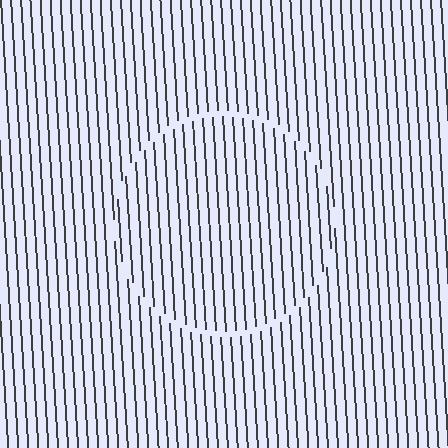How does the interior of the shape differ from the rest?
The interior of the shape contains the same grating, shifted by half a period — the contour is defined by the phase discontinuity where line-ends from the inner and outer gratings abut.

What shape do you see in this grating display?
An illusory circle. The interior of the shape contains the same grating, shifted by half a period — the contour is defined by the phase discontinuity where line-ends from the inner and outer gratings abut.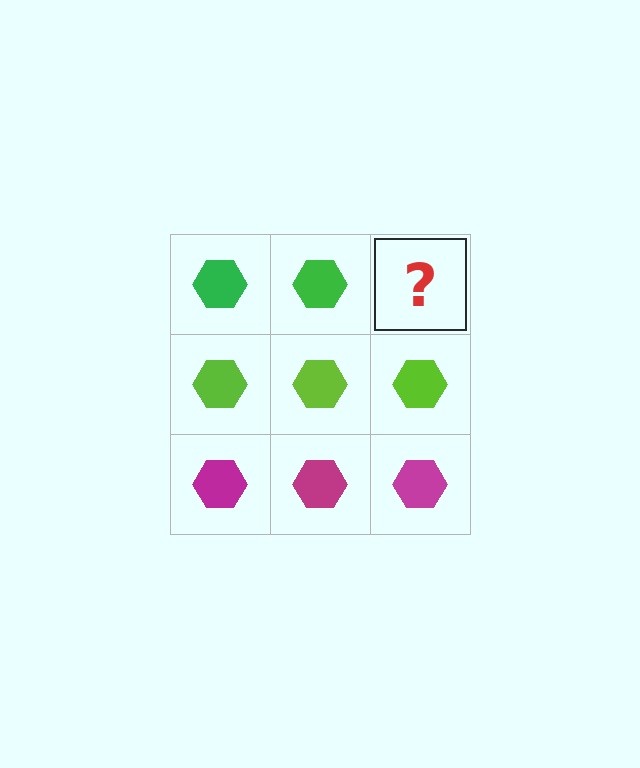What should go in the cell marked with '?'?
The missing cell should contain a green hexagon.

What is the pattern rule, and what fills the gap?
The rule is that each row has a consistent color. The gap should be filled with a green hexagon.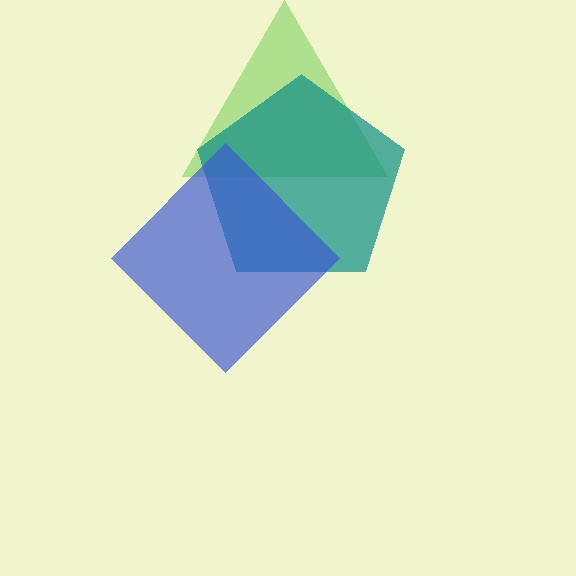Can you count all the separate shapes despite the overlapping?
Yes, there are 3 separate shapes.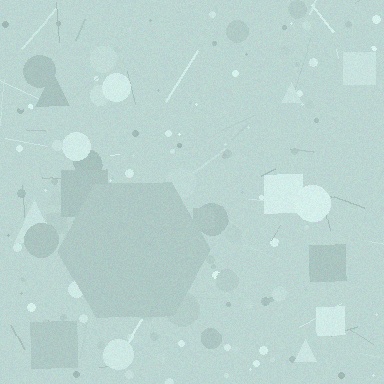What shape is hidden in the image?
A hexagon is hidden in the image.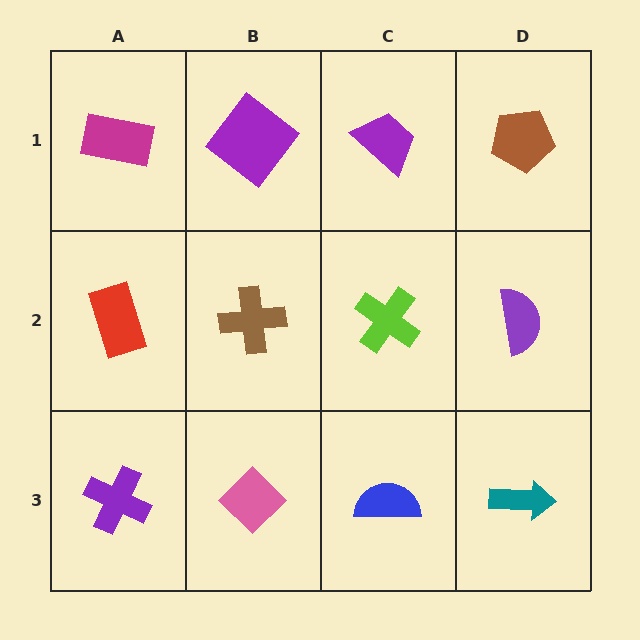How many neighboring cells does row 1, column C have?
3.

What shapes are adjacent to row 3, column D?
A purple semicircle (row 2, column D), a blue semicircle (row 3, column C).